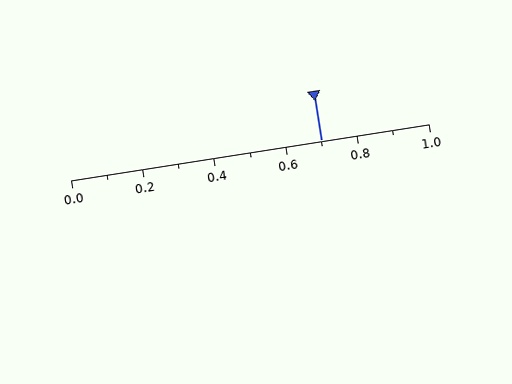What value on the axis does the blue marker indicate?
The marker indicates approximately 0.7.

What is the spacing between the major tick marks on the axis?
The major ticks are spaced 0.2 apart.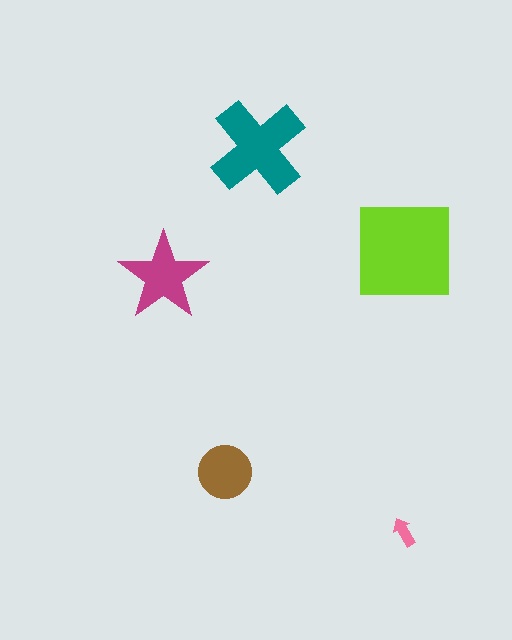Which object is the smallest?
The pink arrow.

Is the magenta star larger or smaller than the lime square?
Smaller.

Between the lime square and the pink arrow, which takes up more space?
The lime square.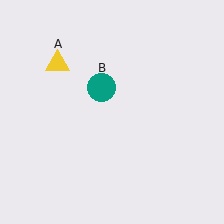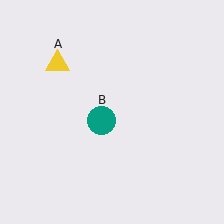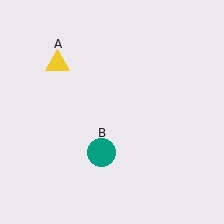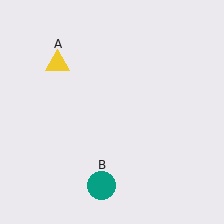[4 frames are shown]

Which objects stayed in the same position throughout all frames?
Yellow triangle (object A) remained stationary.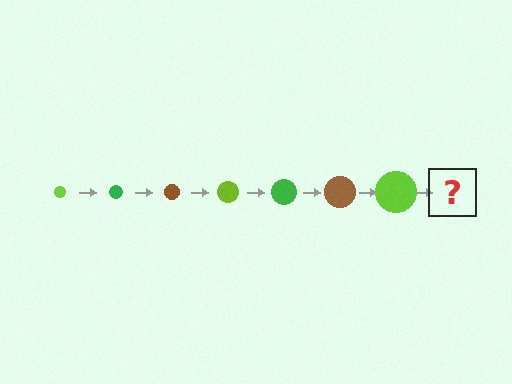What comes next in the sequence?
The next element should be a green circle, larger than the previous one.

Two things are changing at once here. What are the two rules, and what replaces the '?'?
The two rules are that the circle grows larger each step and the color cycles through lime, green, and brown. The '?' should be a green circle, larger than the previous one.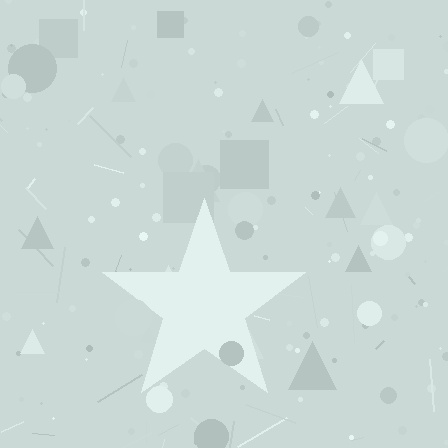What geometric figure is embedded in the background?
A star is embedded in the background.